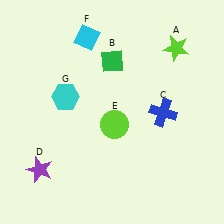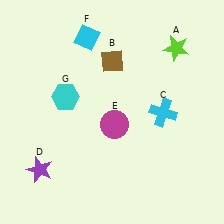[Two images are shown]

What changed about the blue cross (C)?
In Image 1, C is blue. In Image 2, it changed to cyan.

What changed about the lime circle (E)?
In Image 1, E is lime. In Image 2, it changed to magenta.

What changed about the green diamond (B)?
In Image 1, B is green. In Image 2, it changed to brown.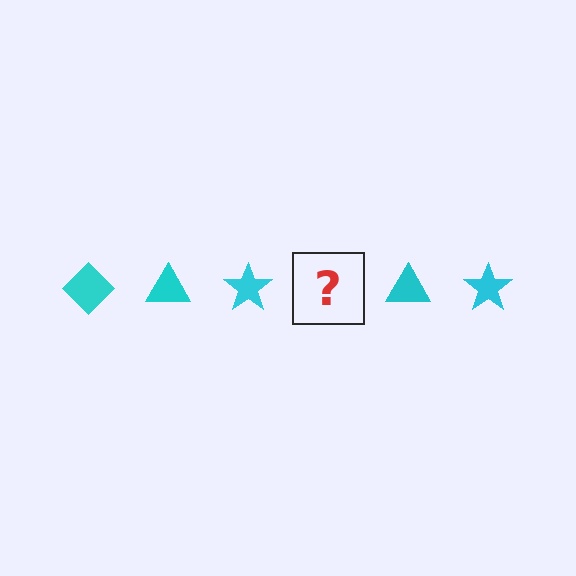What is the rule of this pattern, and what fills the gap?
The rule is that the pattern cycles through diamond, triangle, star shapes in cyan. The gap should be filled with a cyan diamond.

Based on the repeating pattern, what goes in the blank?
The blank should be a cyan diamond.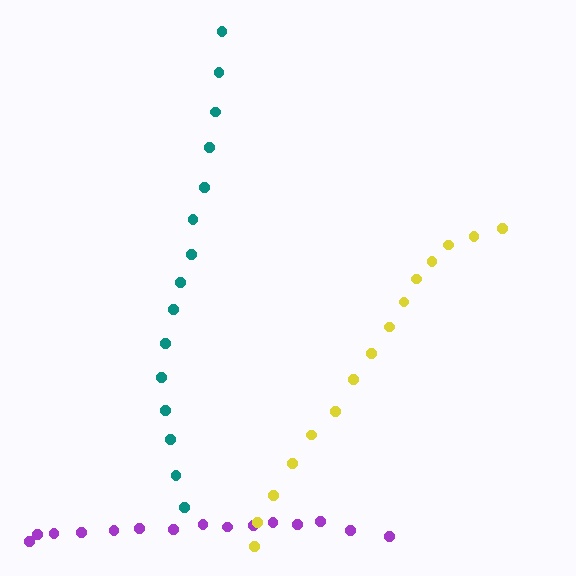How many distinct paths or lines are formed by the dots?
There are 3 distinct paths.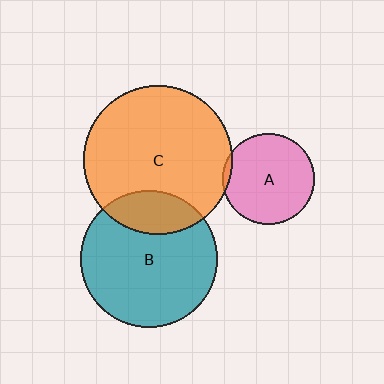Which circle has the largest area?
Circle C (orange).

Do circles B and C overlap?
Yes.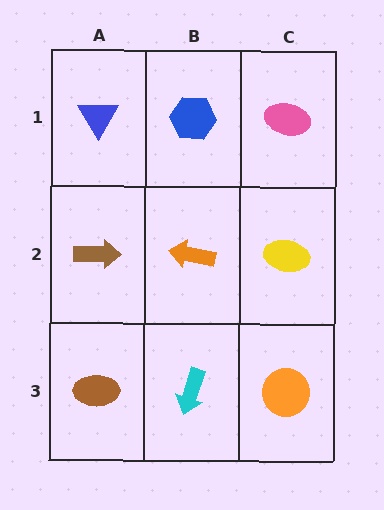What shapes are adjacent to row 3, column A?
A brown arrow (row 2, column A), a cyan arrow (row 3, column B).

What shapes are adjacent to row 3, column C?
A yellow ellipse (row 2, column C), a cyan arrow (row 3, column B).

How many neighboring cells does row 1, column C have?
2.